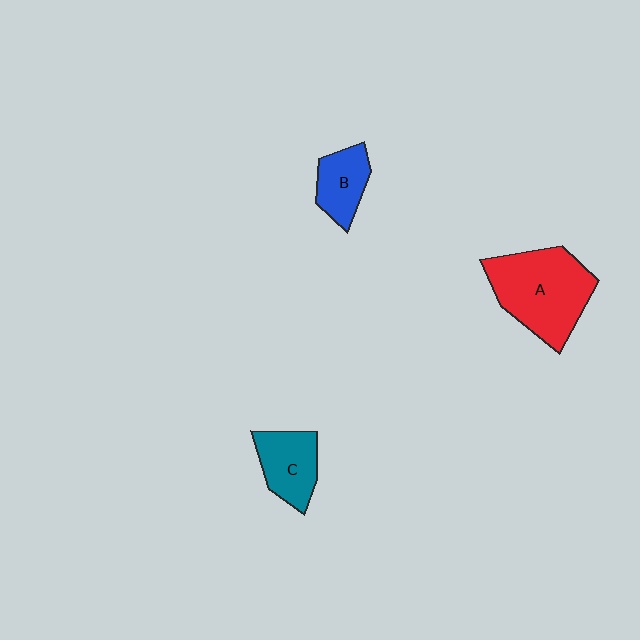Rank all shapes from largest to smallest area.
From largest to smallest: A (red), C (teal), B (blue).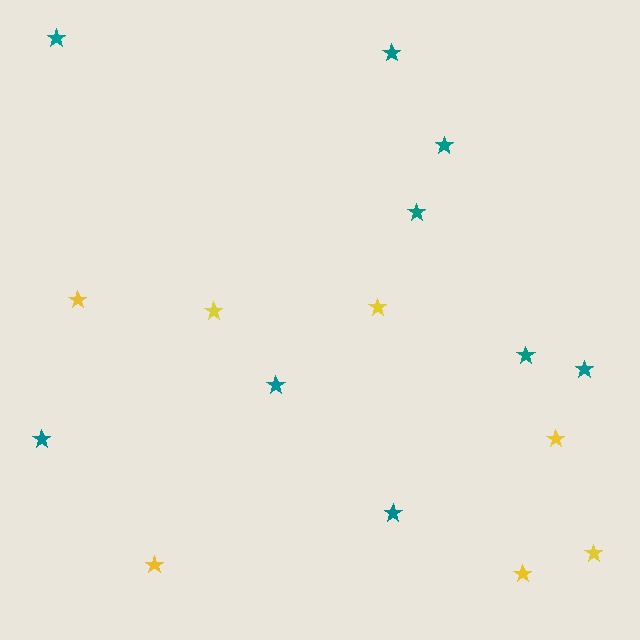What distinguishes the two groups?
There are 2 groups: one group of yellow stars (7) and one group of teal stars (9).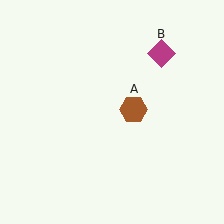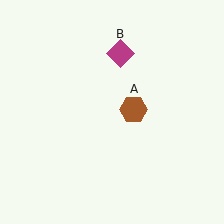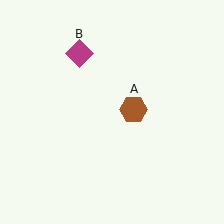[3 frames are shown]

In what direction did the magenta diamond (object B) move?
The magenta diamond (object B) moved left.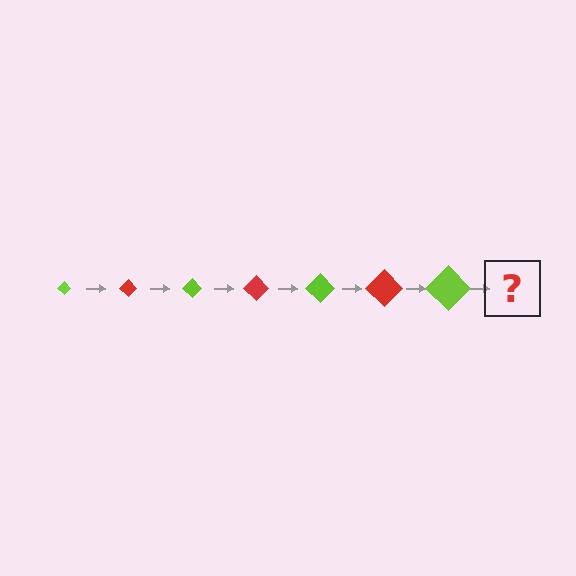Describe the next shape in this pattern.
It should be a red diamond, larger than the previous one.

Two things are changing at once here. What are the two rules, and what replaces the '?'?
The two rules are that the diamond grows larger each step and the color cycles through lime and red. The '?' should be a red diamond, larger than the previous one.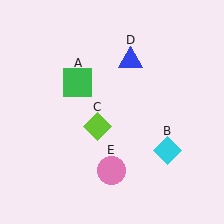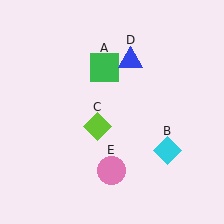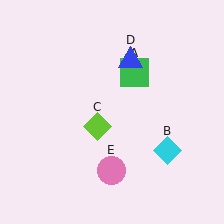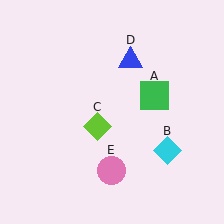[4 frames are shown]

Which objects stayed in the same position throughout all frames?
Cyan diamond (object B) and lime diamond (object C) and blue triangle (object D) and pink circle (object E) remained stationary.